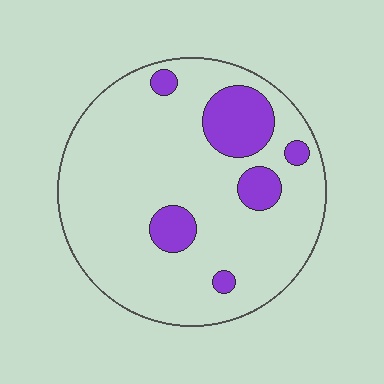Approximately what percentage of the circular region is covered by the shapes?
Approximately 15%.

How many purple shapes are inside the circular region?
6.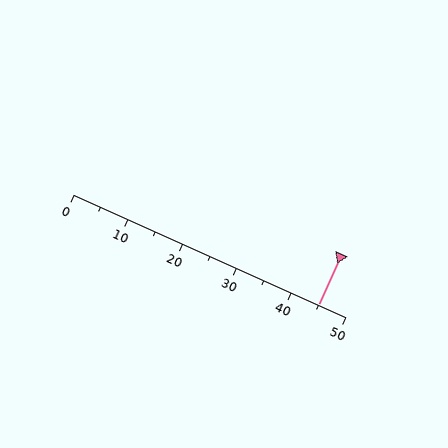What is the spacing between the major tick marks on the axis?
The major ticks are spaced 10 apart.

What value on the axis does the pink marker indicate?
The marker indicates approximately 45.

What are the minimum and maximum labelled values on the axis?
The axis runs from 0 to 50.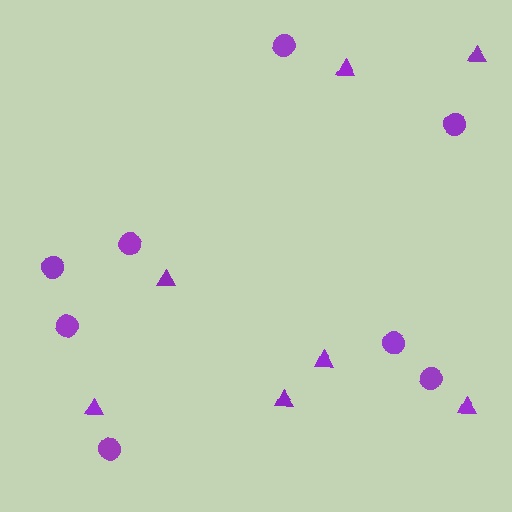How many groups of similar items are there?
There are 2 groups: one group of circles (8) and one group of triangles (7).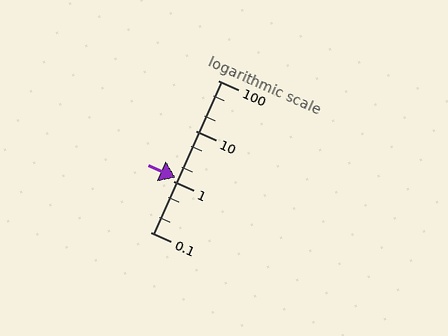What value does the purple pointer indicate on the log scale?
The pointer indicates approximately 1.2.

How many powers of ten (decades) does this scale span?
The scale spans 3 decades, from 0.1 to 100.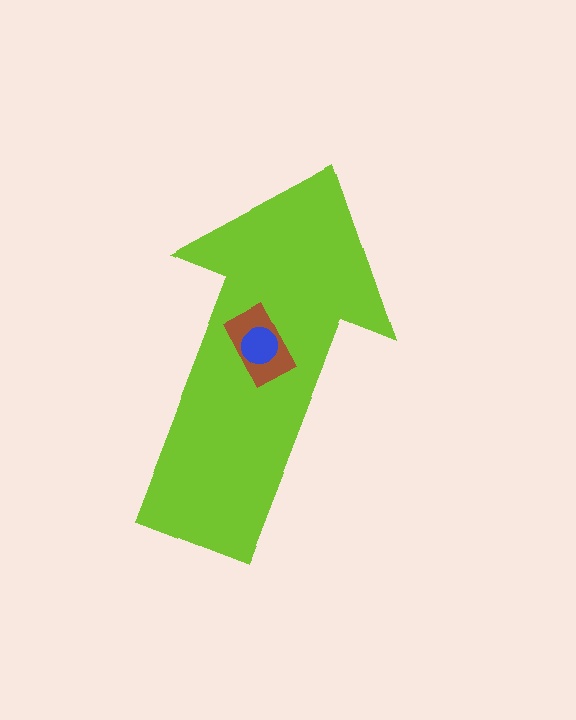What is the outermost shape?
The lime arrow.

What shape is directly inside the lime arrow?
The brown rectangle.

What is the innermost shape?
The blue circle.